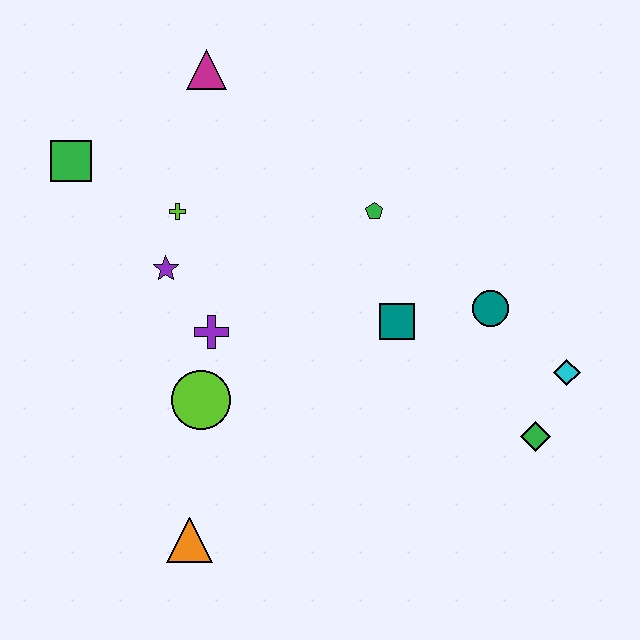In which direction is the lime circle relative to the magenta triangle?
The lime circle is below the magenta triangle.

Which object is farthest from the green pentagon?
The orange triangle is farthest from the green pentagon.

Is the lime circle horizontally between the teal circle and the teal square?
No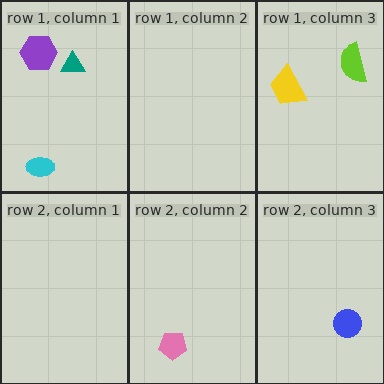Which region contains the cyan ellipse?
The row 1, column 1 region.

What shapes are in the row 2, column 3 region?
The blue circle.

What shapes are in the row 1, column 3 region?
The lime semicircle, the yellow trapezoid.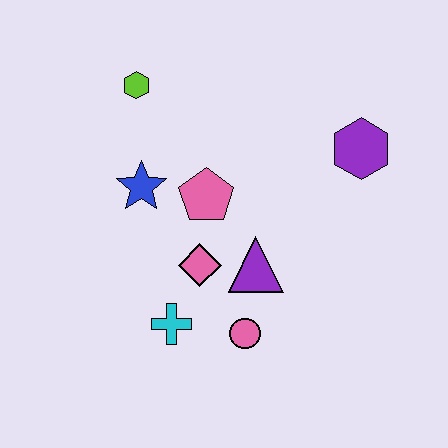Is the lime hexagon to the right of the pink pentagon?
No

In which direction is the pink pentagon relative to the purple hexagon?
The pink pentagon is to the left of the purple hexagon.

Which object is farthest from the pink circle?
The lime hexagon is farthest from the pink circle.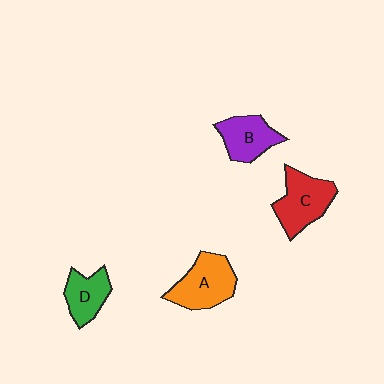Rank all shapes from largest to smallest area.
From largest to smallest: A (orange), C (red), B (purple), D (green).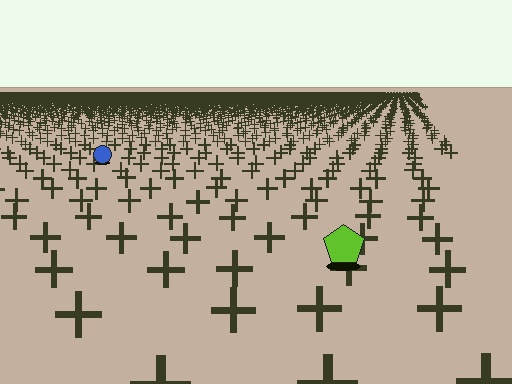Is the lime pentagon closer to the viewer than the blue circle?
Yes. The lime pentagon is closer — you can tell from the texture gradient: the ground texture is coarser near it.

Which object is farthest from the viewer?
The blue circle is farthest from the viewer. It appears smaller and the ground texture around it is denser.